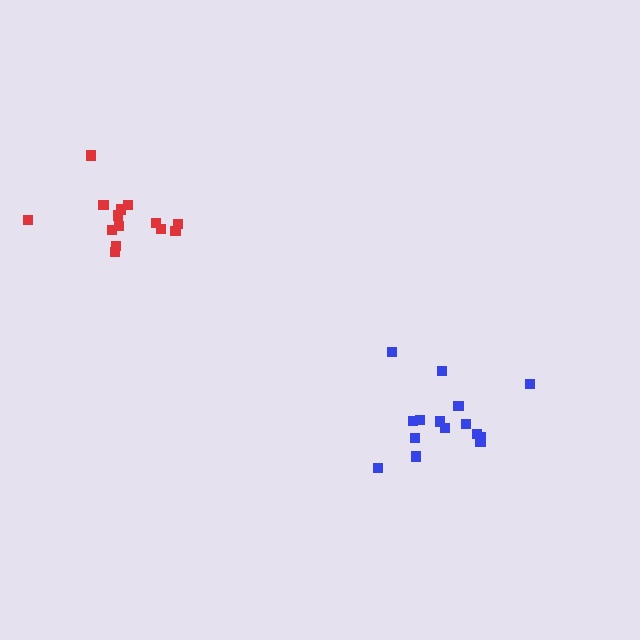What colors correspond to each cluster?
The clusters are colored: red, blue.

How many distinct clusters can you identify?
There are 2 distinct clusters.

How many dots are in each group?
Group 1: 14 dots, Group 2: 15 dots (29 total).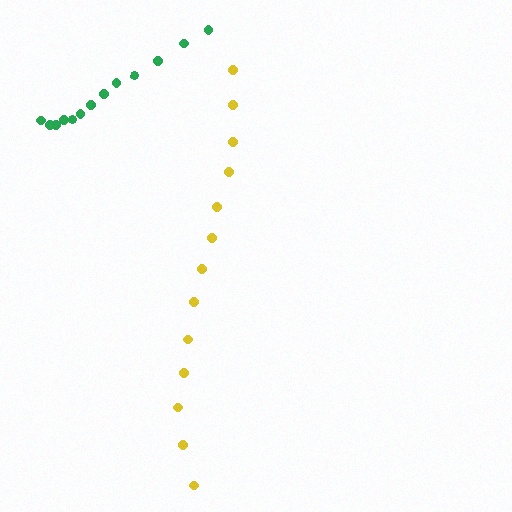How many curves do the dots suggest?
There are 2 distinct paths.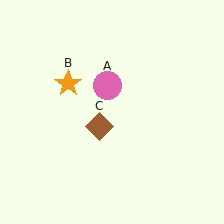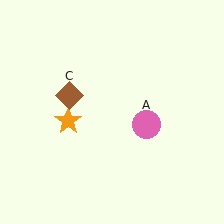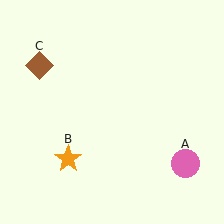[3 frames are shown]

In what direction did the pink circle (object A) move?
The pink circle (object A) moved down and to the right.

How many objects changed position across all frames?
3 objects changed position: pink circle (object A), orange star (object B), brown diamond (object C).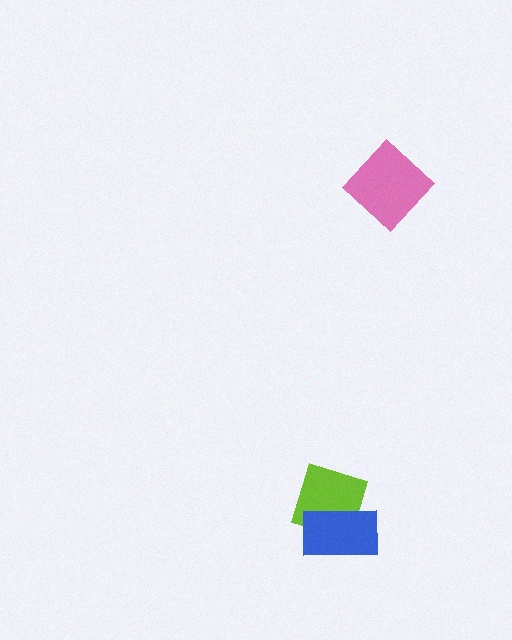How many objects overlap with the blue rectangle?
1 object overlaps with the blue rectangle.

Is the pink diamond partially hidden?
No, no other shape covers it.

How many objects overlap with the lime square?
1 object overlaps with the lime square.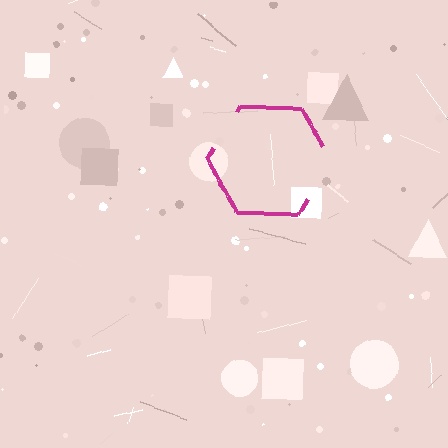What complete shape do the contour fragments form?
The contour fragments form a hexagon.